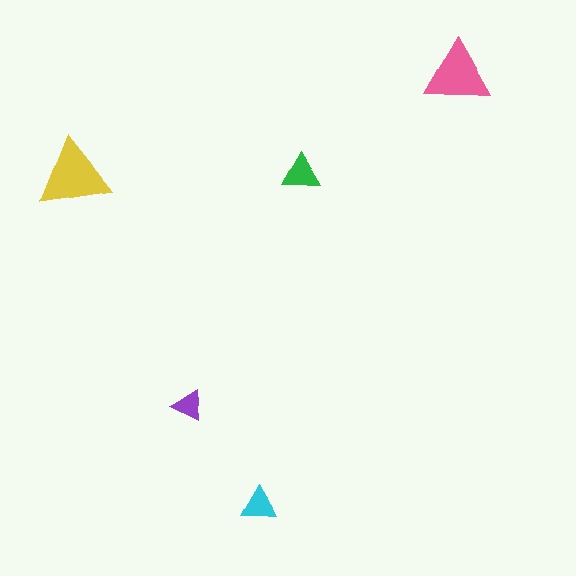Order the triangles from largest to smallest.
the yellow one, the pink one, the green one, the cyan one, the purple one.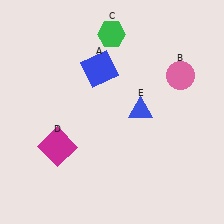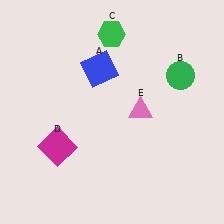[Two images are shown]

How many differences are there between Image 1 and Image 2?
There are 2 differences between the two images.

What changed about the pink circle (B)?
In Image 1, B is pink. In Image 2, it changed to green.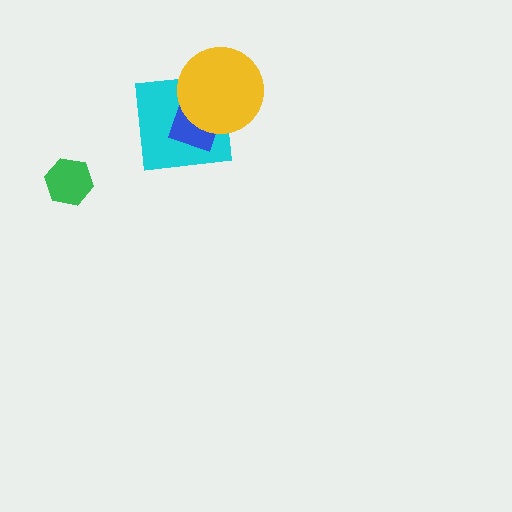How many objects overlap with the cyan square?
2 objects overlap with the cyan square.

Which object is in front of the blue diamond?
The yellow circle is in front of the blue diamond.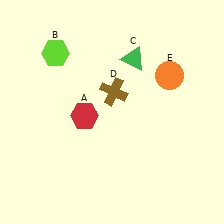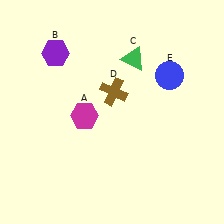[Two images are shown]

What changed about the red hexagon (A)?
In Image 1, A is red. In Image 2, it changed to magenta.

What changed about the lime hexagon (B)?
In Image 1, B is lime. In Image 2, it changed to purple.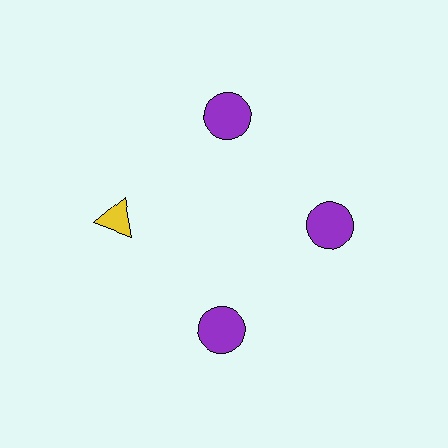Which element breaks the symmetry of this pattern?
The yellow triangle at roughly the 9 o'clock position breaks the symmetry. All other shapes are purple circles.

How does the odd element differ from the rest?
It differs in both color (yellow instead of purple) and shape (triangle instead of circle).